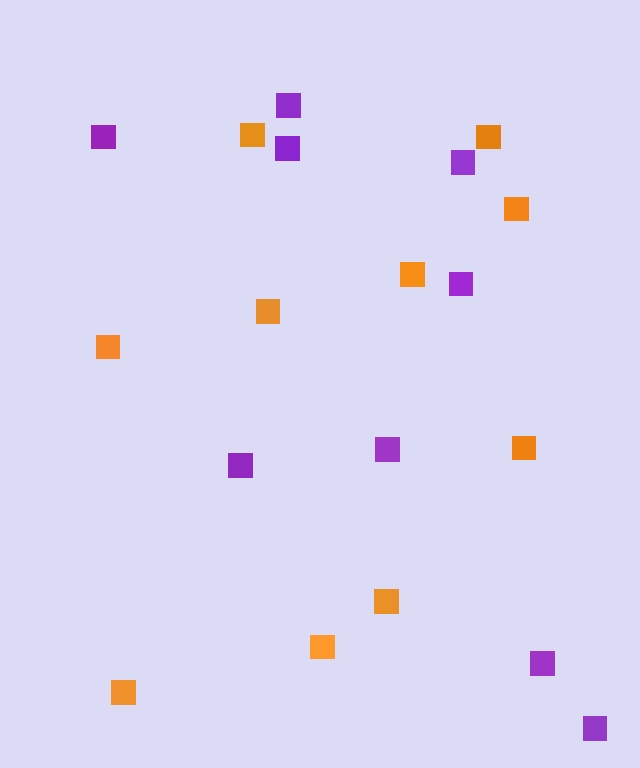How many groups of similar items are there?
There are 2 groups: one group of orange squares (10) and one group of purple squares (9).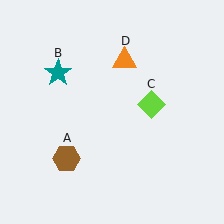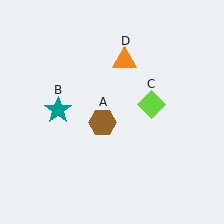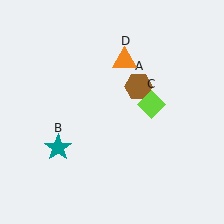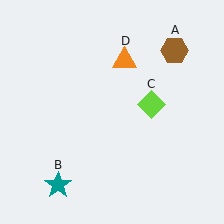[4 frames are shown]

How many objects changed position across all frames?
2 objects changed position: brown hexagon (object A), teal star (object B).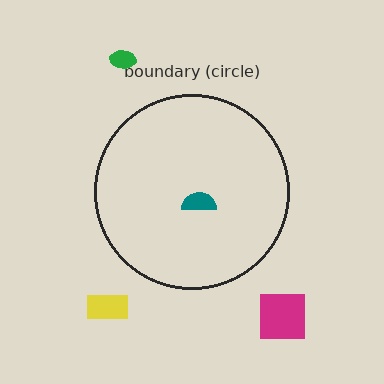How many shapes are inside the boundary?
1 inside, 3 outside.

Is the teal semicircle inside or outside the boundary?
Inside.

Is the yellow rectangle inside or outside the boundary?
Outside.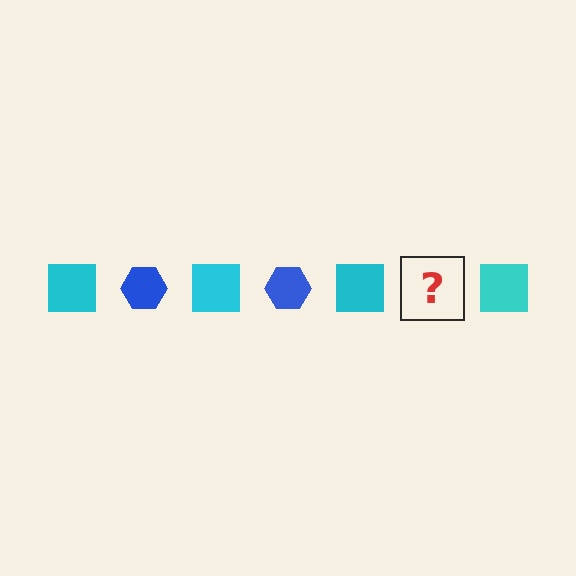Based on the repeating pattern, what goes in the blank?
The blank should be a blue hexagon.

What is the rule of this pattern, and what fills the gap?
The rule is that the pattern alternates between cyan square and blue hexagon. The gap should be filled with a blue hexagon.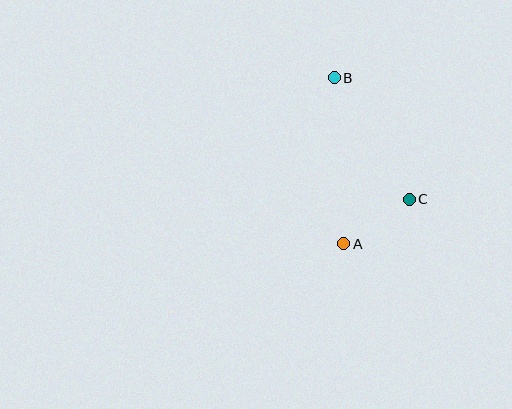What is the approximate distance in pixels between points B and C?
The distance between B and C is approximately 143 pixels.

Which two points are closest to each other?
Points A and C are closest to each other.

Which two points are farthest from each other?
Points A and B are farthest from each other.